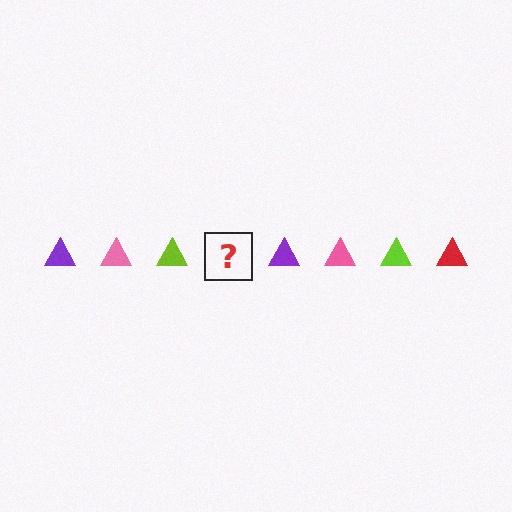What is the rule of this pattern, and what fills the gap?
The rule is that the pattern cycles through purple, pink, lime, red triangles. The gap should be filled with a red triangle.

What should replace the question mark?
The question mark should be replaced with a red triangle.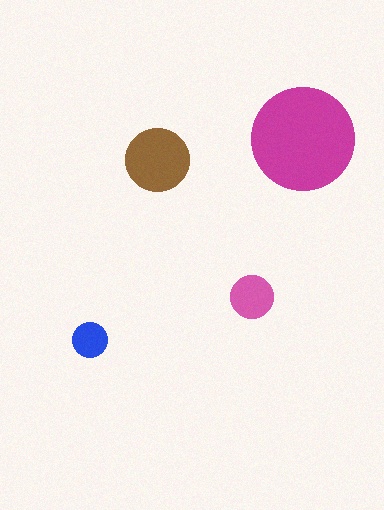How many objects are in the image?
There are 4 objects in the image.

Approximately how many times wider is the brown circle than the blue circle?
About 2 times wider.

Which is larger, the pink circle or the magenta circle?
The magenta one.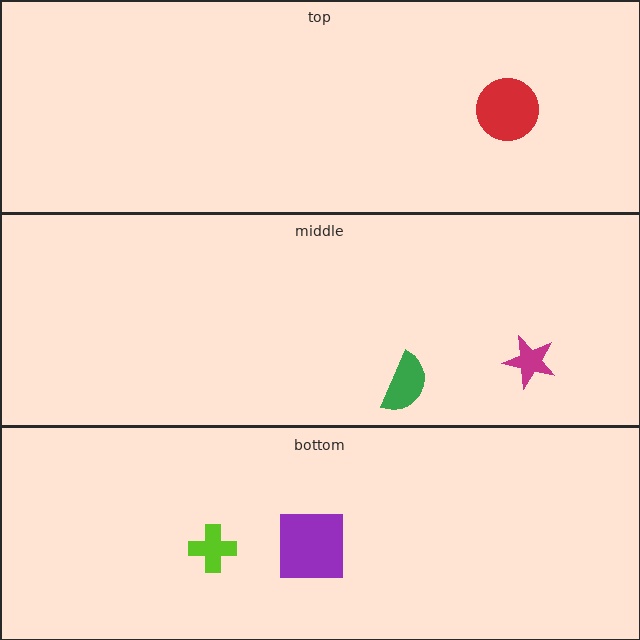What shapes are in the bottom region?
The lime cross, the purple square.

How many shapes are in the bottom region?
2.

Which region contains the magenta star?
The middle region.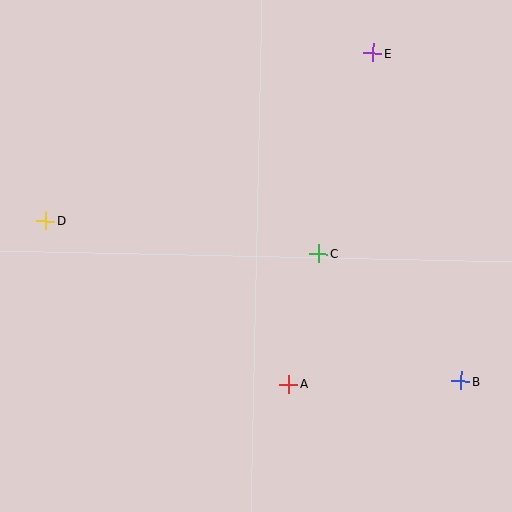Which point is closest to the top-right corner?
Point E is closest to the top-right corner.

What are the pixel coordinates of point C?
Point C is at (319, 254).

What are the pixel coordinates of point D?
Point D is at (45, 221).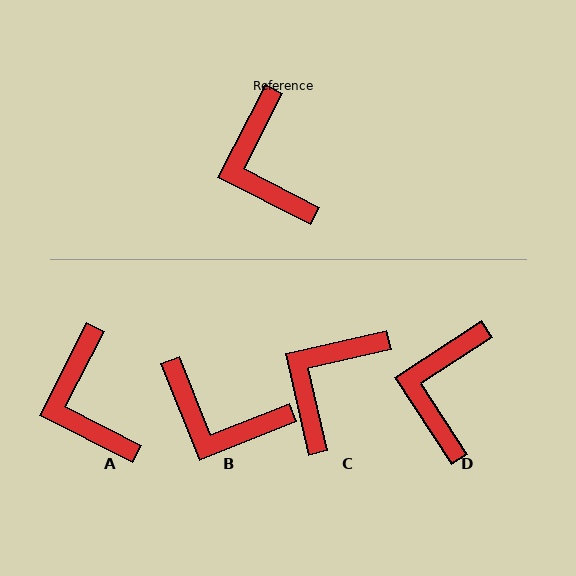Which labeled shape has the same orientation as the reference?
A.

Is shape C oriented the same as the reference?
No, it is off by about 50 degrees.